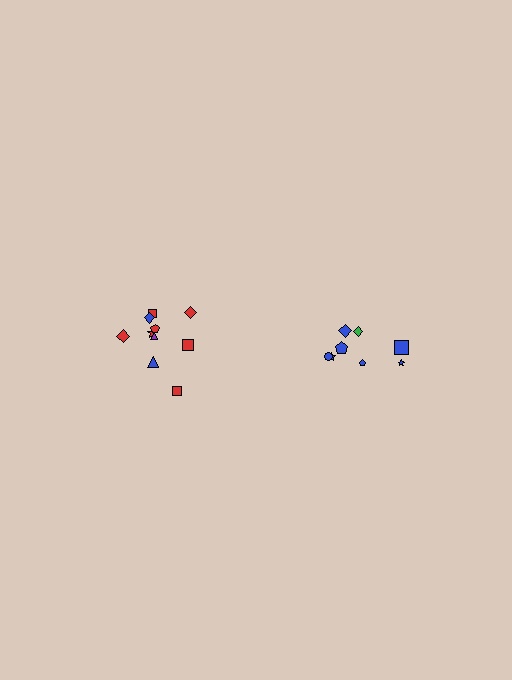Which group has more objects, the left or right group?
The left group.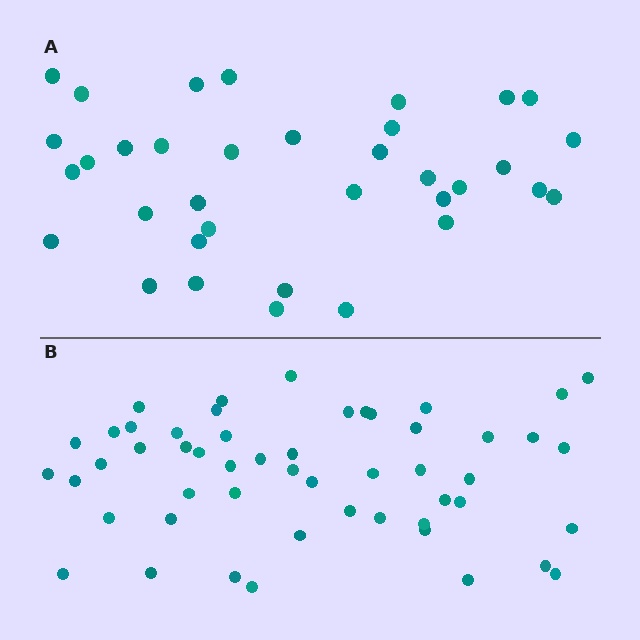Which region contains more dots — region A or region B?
Region B (the bottom region) has more dots.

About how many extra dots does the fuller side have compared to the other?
Region B has approximately 15 more dots than region A.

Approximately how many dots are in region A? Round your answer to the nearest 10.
About 40 dots. (The exact count is 35, which rounds to 40.)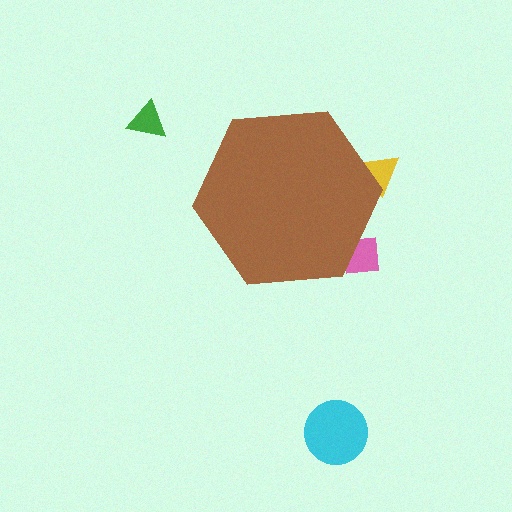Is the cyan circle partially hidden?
No, the cyan circle is fully visible.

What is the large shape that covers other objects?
A brown hexagon.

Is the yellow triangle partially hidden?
Yes, the yellow triangle is partially hidden behind the brown hexagon.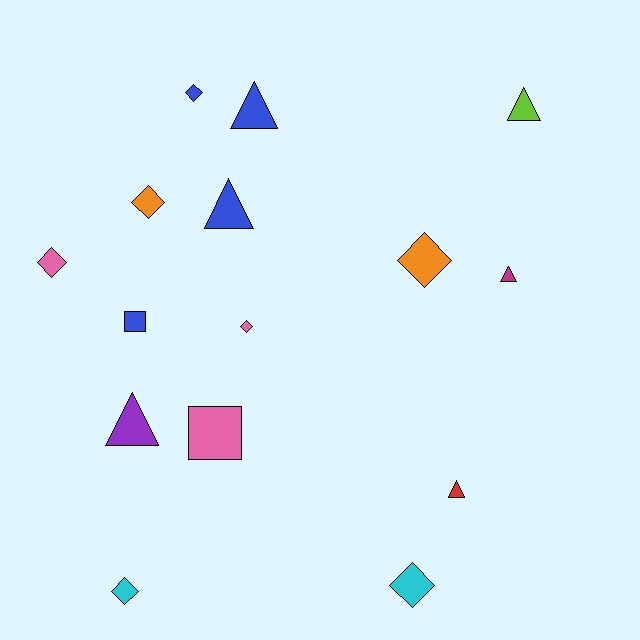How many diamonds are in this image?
There are 7 diamonds.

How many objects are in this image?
There are 15 objects.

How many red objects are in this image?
There is 1 red object.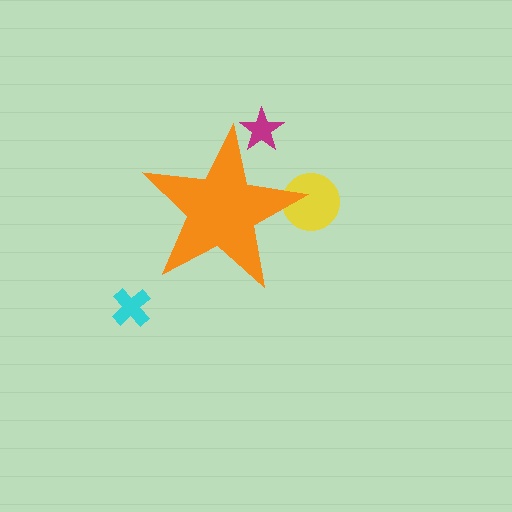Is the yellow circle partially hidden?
Yes, the yellow circle is partially hidden behind the orange star.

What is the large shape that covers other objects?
An orange star.